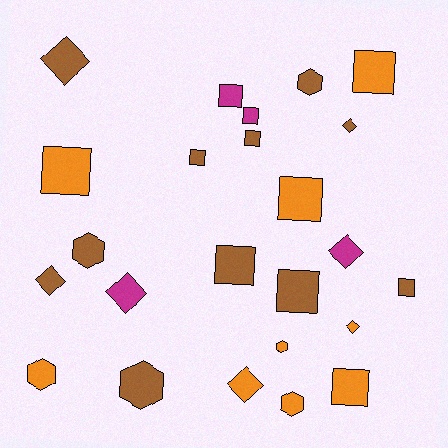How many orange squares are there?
There are 4 orange squares.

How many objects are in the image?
There are 24 objects.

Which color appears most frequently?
Brown, with 11 objects.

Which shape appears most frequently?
Square, with 11 objects.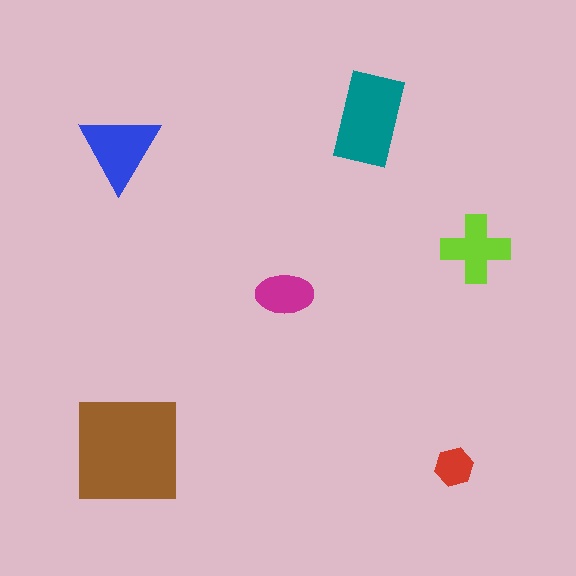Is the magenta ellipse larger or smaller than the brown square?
Smaller.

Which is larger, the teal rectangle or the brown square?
The brown square.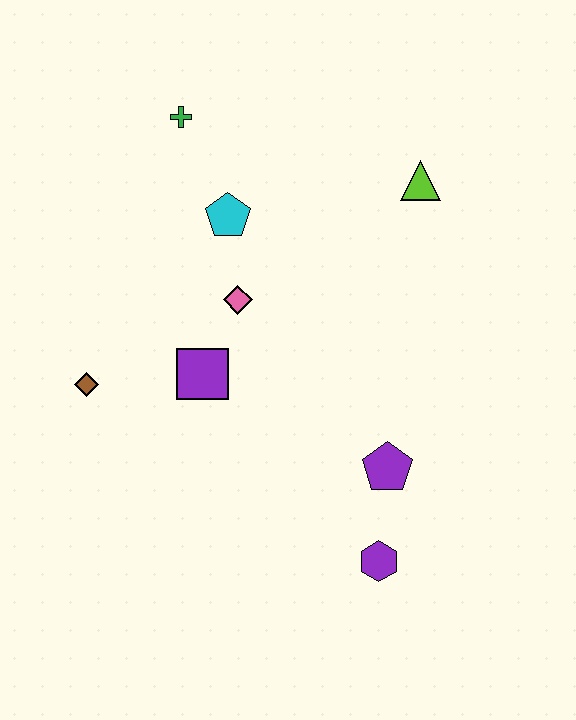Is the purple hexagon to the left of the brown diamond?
No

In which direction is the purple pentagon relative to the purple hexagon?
The purple pentagon is above the purple hexagon.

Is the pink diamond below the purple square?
No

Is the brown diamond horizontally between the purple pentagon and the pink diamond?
No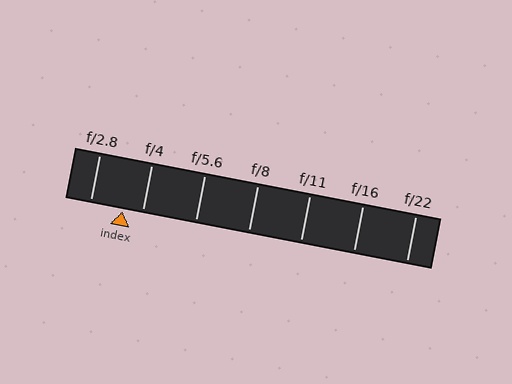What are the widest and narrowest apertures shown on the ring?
The widest aperture shown is f/2.8 and the narrowest is f/22.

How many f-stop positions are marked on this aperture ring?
There are 7 f-stop positions marked.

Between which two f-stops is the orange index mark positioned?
The index mark is between f/2.8 and f/4.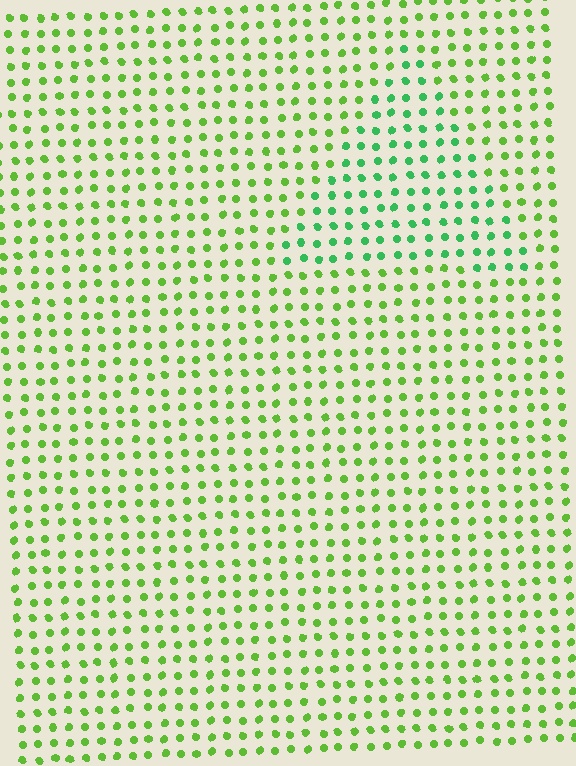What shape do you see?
I see a triangle.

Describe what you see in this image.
The image is filled with small lime elements in a uniform arrangement. A triangle-shaped region is visible where the elements are tinted to a slightly different hue, forming a subtle color boundary.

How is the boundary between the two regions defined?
The boundary is defined purely by a slight shift in hue (about 35 degrees). Spacing, size, and orientation are identical on both sides.